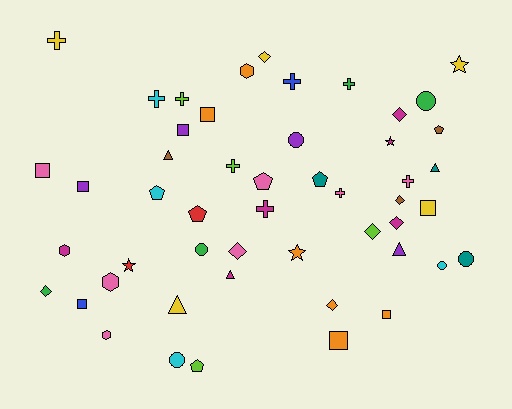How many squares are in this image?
There are 8 squares.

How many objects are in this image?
There are 50 objects.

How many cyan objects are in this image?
There are 4 cyan objects.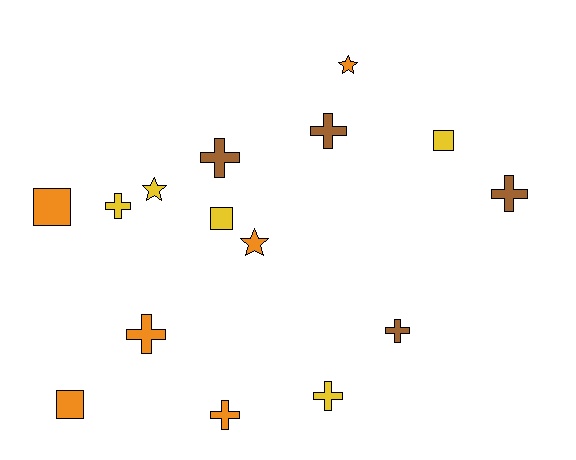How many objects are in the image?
There are 15 objects.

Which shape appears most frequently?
Cross, with 8 objects.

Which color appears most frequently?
Orange, with 6 objects.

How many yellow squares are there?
There are 2 yellow squares.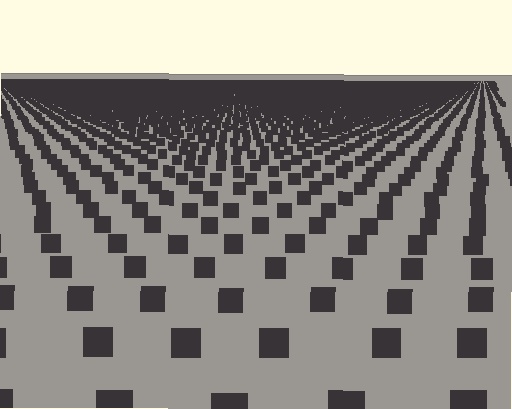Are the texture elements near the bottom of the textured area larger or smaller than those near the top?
Larger. Near the bottom, elements are closer to the viewer and appear at a bigger on-screen size.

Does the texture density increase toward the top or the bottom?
Density increases toward the top.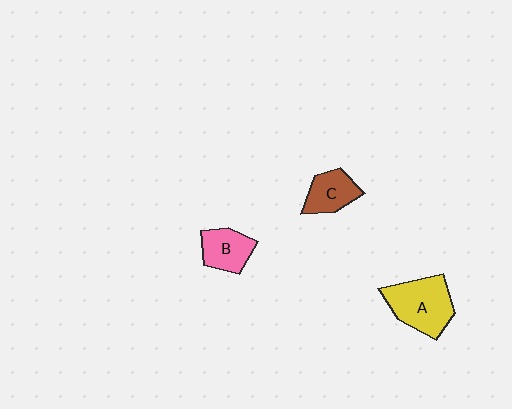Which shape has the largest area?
Shape A (yellow).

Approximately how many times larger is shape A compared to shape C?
Approximately 1.7 times.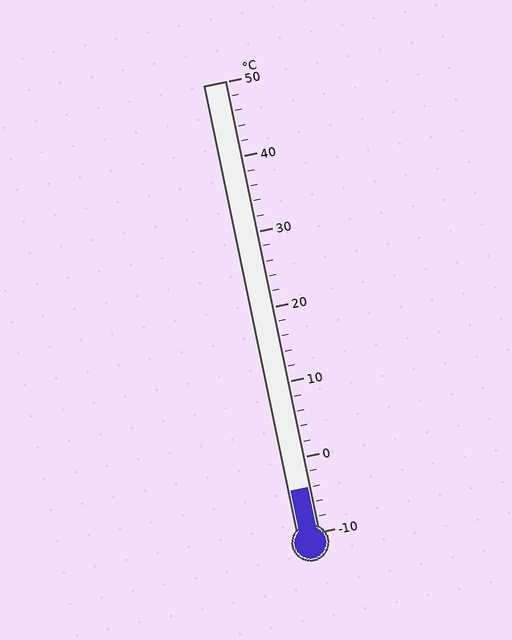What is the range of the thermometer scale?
The thermometer scale ranges from -10°C to 50°C.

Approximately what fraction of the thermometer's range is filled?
The thermometer is filled to approximately 10% of its range.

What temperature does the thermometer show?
The thermometer shows approximately -4°C.